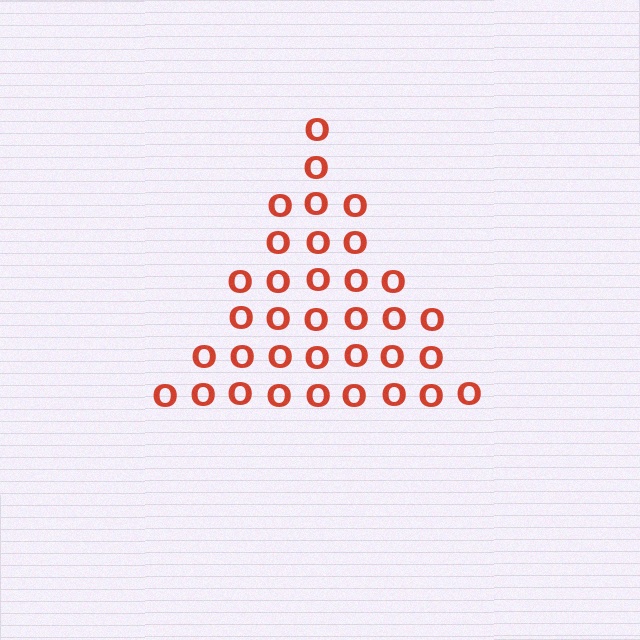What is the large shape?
The large shape is a triangle.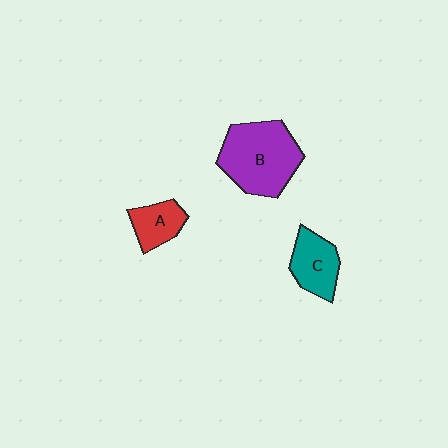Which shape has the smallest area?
Shape A (red).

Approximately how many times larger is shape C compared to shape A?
Approximately 1.3 times.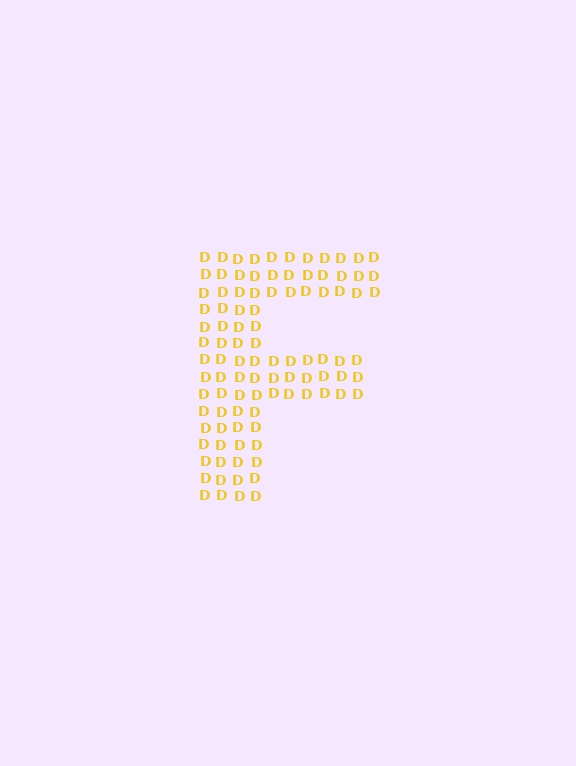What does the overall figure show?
The overall figure shows the letter F.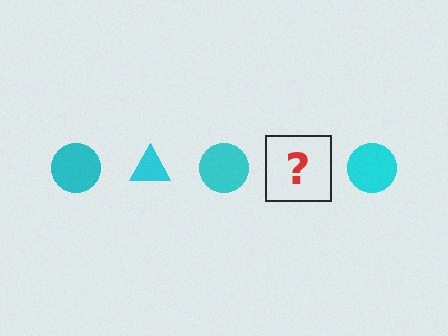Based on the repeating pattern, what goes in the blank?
The blank should be a cyan triangle.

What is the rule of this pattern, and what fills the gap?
The rule is that the pattern cycles through circle, triangle shapes in cyan. The gap should be filled with a cyan triangle.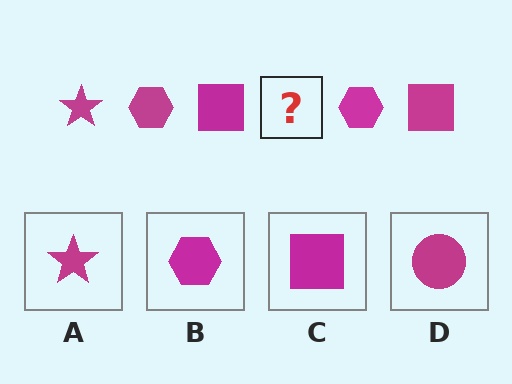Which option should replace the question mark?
Option A.